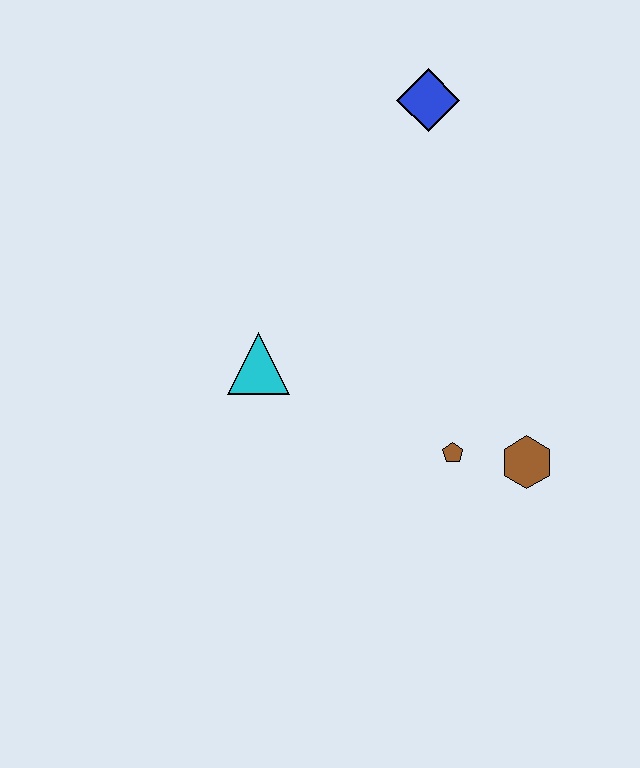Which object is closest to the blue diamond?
The cyan triangle is closest to the blue diamond.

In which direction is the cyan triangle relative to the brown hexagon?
The cyan triangle is to the left of the brown hexagon.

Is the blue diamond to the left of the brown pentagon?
Yes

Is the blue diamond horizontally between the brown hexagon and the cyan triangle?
Yes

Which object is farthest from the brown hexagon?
The blue diamond is farthest from the brown hexagon.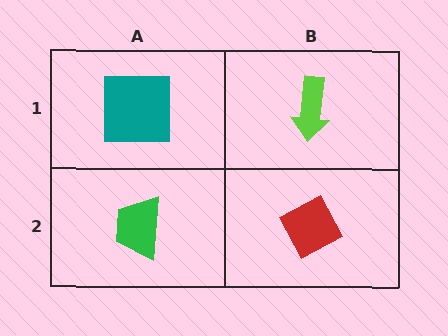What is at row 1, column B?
A lime arrow.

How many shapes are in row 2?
2 shapes.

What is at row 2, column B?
A red diamond.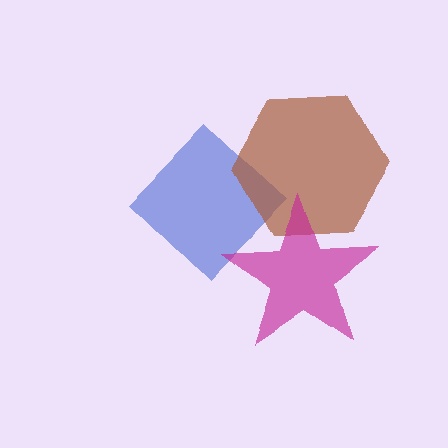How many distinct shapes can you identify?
There are 3 distinct shapes: a blue diamond, a brown hexagon, a magenta star.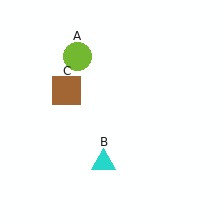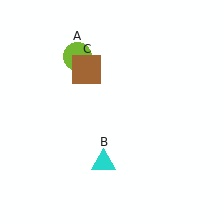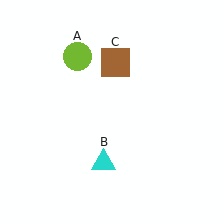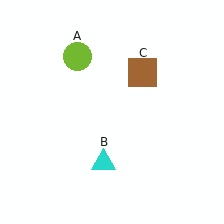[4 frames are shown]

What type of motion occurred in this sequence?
The brown square (object C) rotated clockwise around the center of the scene.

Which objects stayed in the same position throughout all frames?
Lime circle (object A) and cyan triangle (object B) remained stationary.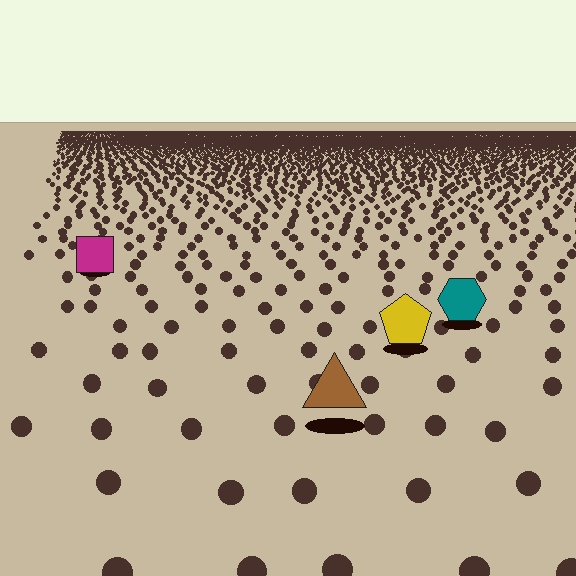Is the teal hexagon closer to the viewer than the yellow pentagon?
No. The yellow pentagon is closer — you can tell from the texture gradient: the ground texture is coarser near it.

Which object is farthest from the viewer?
The magenta square is farthest from the viewer. It appears smaller and the ground texture around it is denser.